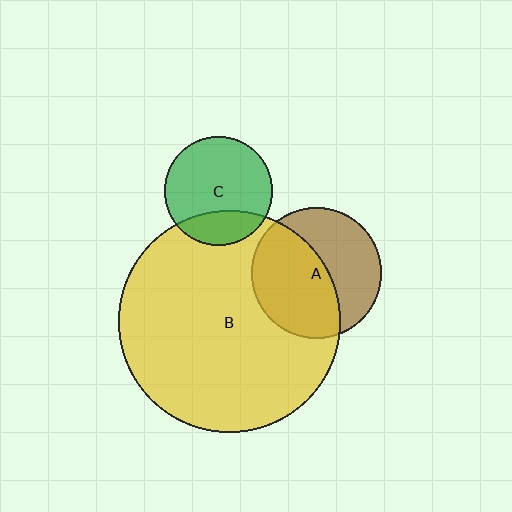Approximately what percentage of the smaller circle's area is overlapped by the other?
Approximately 25%.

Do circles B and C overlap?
Yes.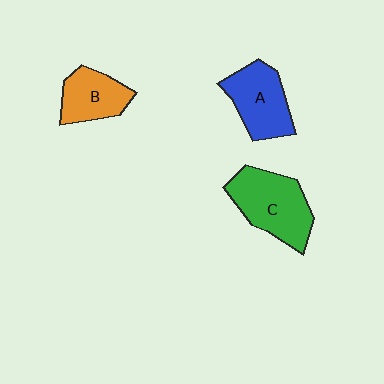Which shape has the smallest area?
Shape B (orange).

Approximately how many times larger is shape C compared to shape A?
Approximately 1.2 times.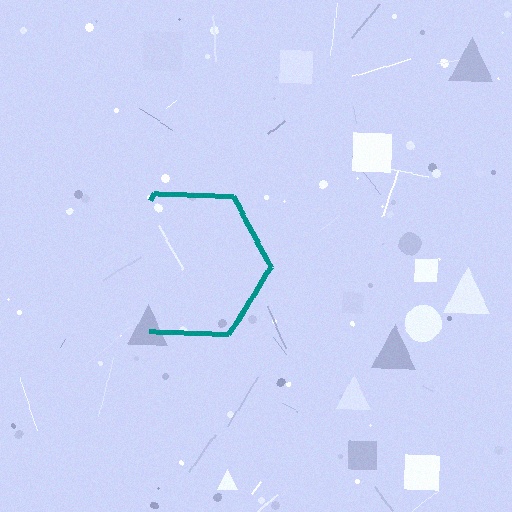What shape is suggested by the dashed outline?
The dashed outline suggests a hexagon.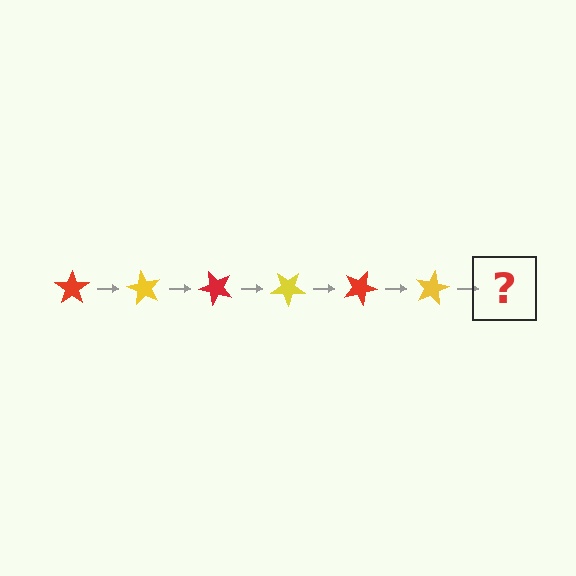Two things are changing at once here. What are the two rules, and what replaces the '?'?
The two rules are that it rotates 60 degrees each step and the color cycles through red and yellow. The '?' should be a red star, rotated 360 degrees from the start.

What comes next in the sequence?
The next element should be a red star, rotated 360 degrees from the start.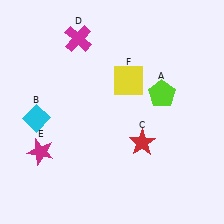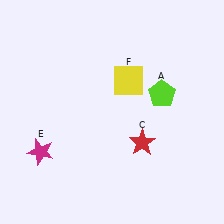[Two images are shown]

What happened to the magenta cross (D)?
The magenta cross (D) was removed in Image 2. It was in the top-left area of Image 1.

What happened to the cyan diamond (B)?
The cyan diamond (B) was removed in Image 2. It was in the bottom-left area of Image 1.